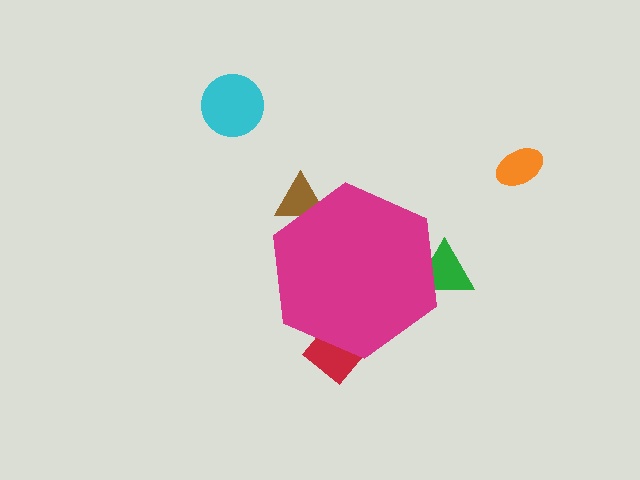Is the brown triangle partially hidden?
Yes, the brown triangle is partially hidden behind the magenta hexagon.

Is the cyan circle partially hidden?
No, the cyan circle is fully visible.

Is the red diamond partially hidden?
Yes, the red diamond is partially hidden behind the magenta hexagon.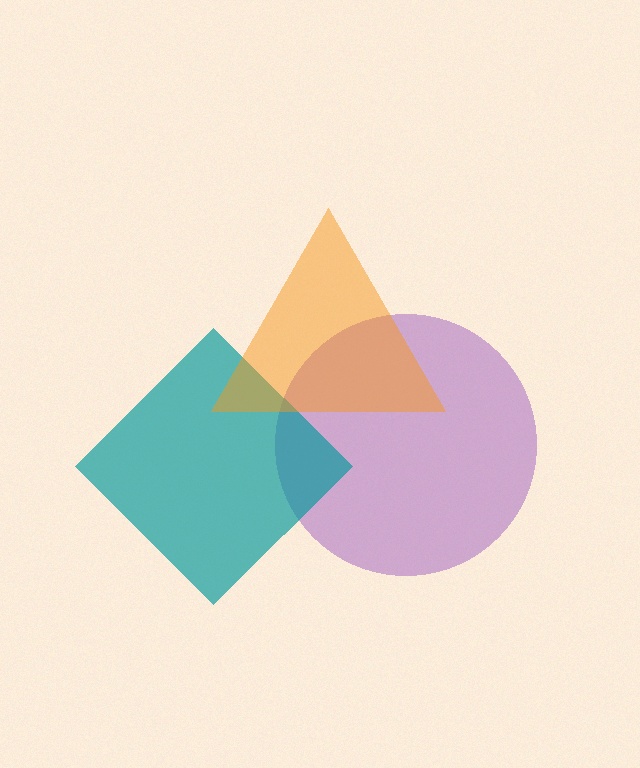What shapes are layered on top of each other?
The layered shapes are: a purple circle, a teal diamond, an orange triangle.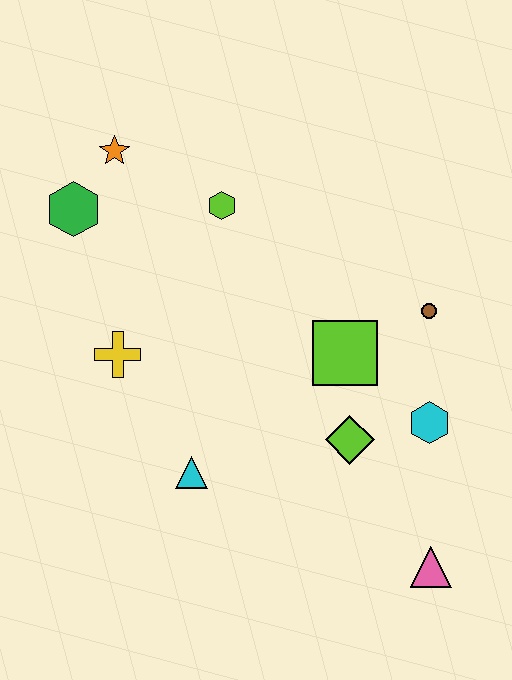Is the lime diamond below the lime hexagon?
Yes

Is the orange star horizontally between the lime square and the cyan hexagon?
No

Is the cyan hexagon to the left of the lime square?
No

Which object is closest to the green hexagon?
The orange star is closest to the green hexagon.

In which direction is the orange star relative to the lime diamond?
The orange star is above the lime diamond.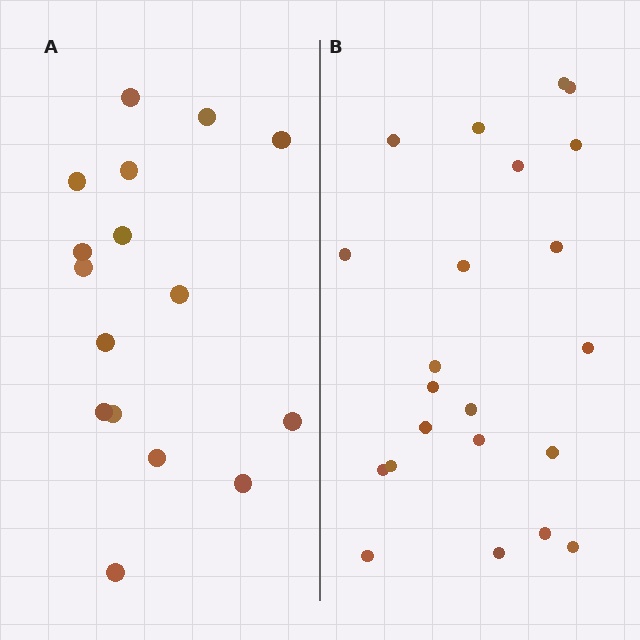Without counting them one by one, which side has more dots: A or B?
Region B (the right region) has more dots.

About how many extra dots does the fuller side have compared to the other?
Region B has about 6 more dots than region A.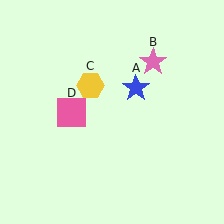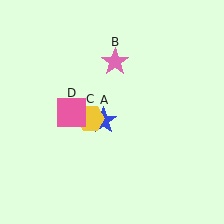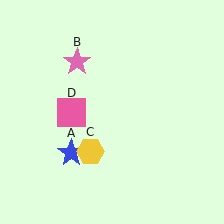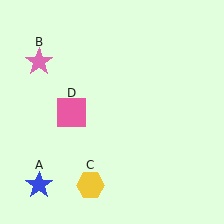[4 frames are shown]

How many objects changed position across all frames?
3 objects changed position: blue star (object A), pink star (object B), yellow hexagon (object C).